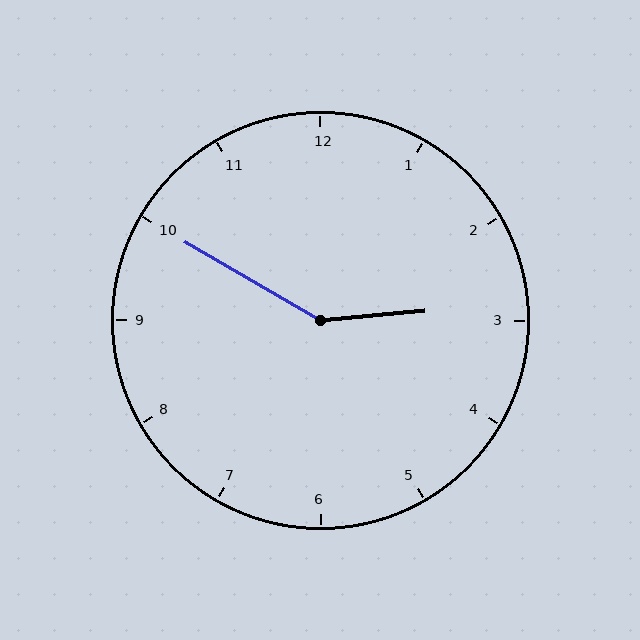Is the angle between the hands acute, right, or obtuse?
It is obtuse.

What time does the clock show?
2:50.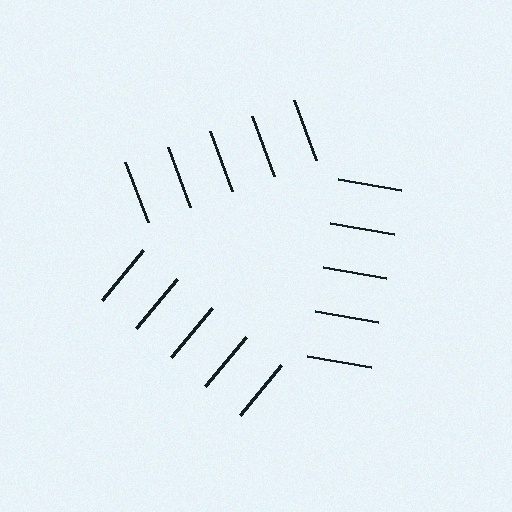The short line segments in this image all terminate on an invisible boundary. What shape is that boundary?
An illusory triangle — the line segments terminate on its edges but no continuous stroke is drawn.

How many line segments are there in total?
15 — 5 along each of the 3 edges.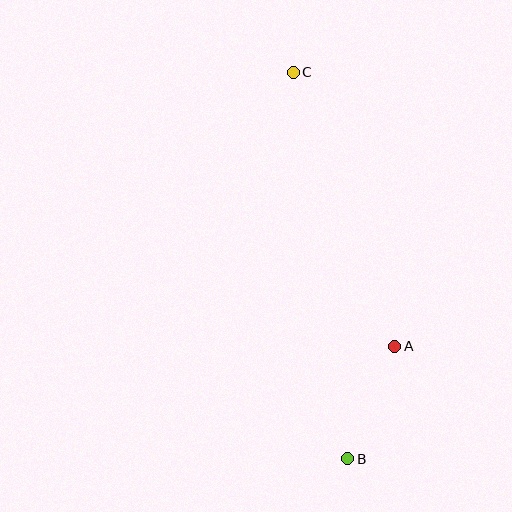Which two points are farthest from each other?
Points B and C are farthest from each other.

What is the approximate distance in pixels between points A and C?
The distance between A and C is approximately 292 pixels.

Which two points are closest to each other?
Points A and B are closest to each other.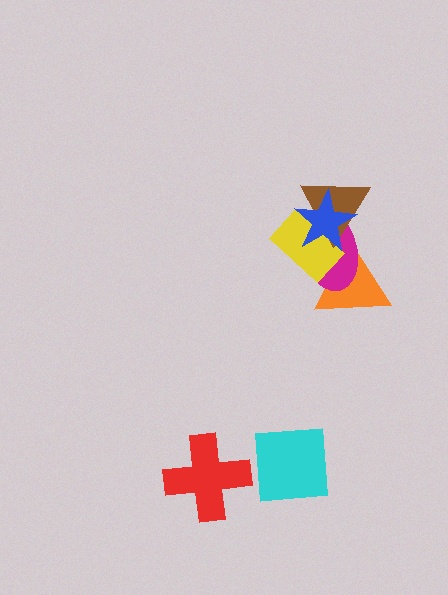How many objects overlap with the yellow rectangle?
4 objects overlap with the yellow rectangle.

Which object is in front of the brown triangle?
The blue star is in front of the brown triangle.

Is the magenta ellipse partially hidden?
Yes, it is partially covered by another shape.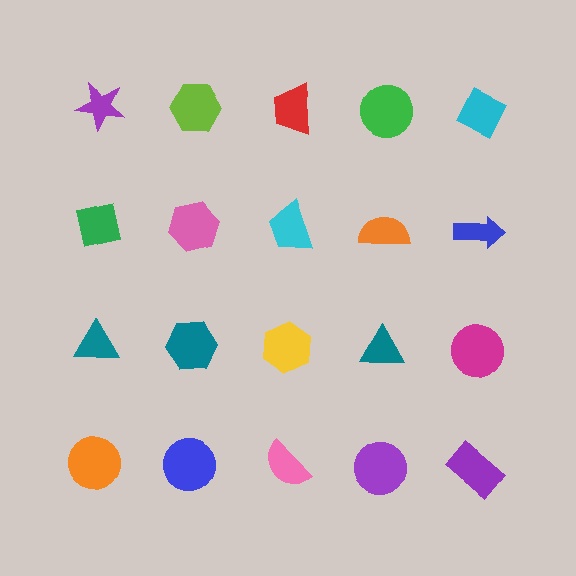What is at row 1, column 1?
A purple star.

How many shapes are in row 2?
5 shapes.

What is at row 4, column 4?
A purple circle.